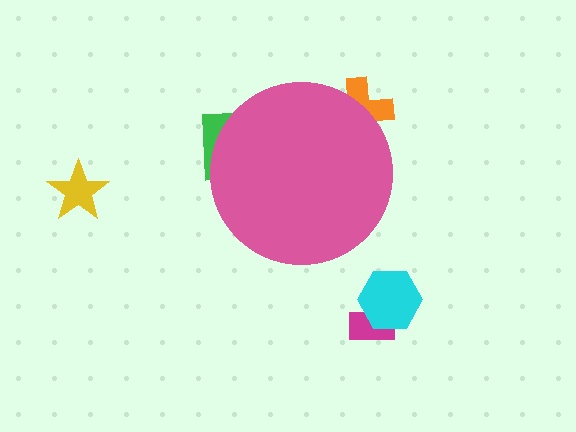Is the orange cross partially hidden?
Yes, the orange cross is partially hidden behind the pink circle.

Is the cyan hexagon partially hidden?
No, the cyan hexagon is fully visible.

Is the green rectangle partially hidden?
Yes, the green rectangle is partially hidden behind the pink circle.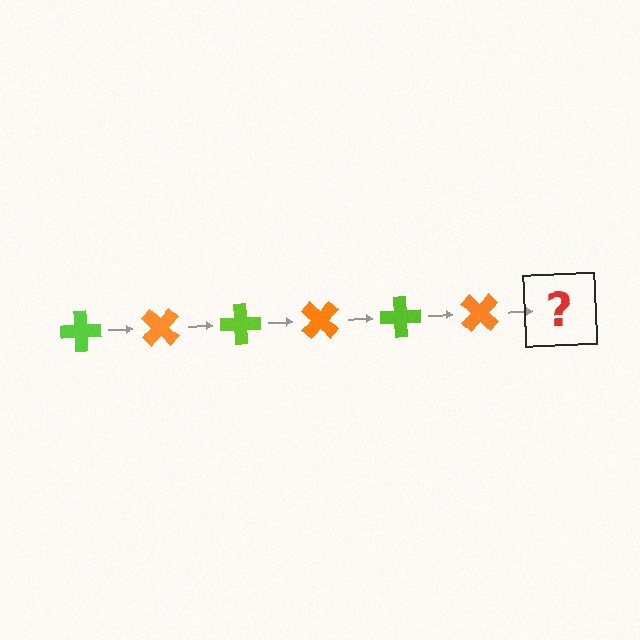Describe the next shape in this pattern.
It should be a lime cross, rotated 270 degrees from the start.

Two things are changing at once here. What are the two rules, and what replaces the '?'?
The two rules are that it rotates 45 degrees each step and the color cycles through lime and orange. The '?' should be a lime cross, rotated 270 degrees from the start.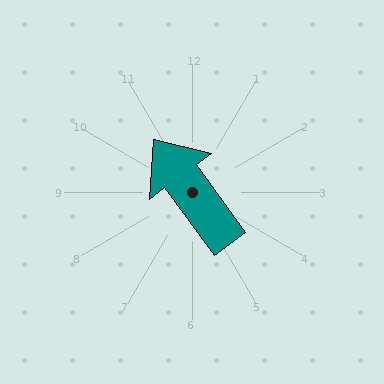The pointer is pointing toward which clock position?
Roughly 11 o'clock.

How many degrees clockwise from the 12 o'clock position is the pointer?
Approximately 324 degrees.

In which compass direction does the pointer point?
Northwest.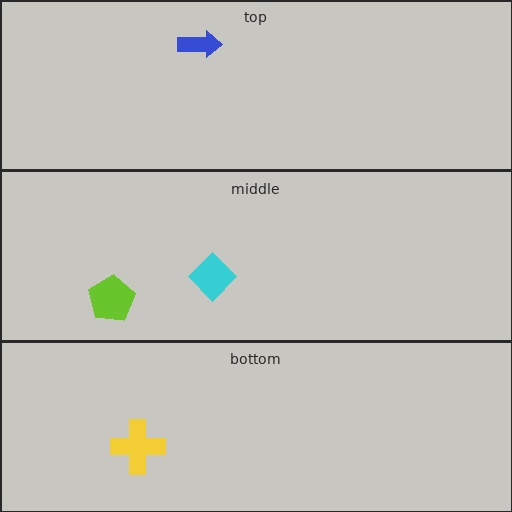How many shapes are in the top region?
1.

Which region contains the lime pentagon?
The middle region.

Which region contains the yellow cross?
The bottom region.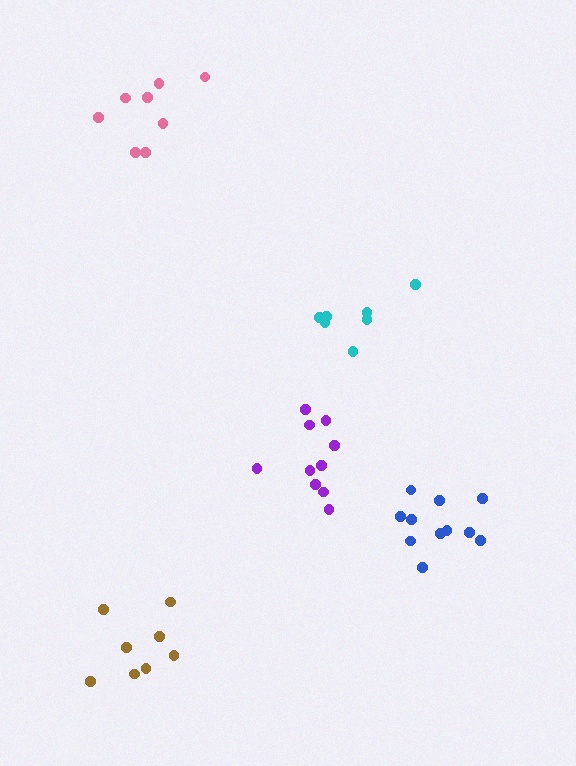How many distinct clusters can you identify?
There are 5 distinct clusters.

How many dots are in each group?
Group 1: 10 dots, Group 2: 7 dots, Group 3: 11 dots, Group 4: 8 dots, Group 5: 8 dots (44 total).